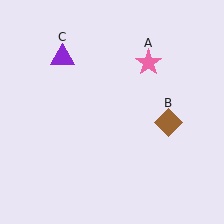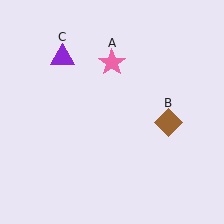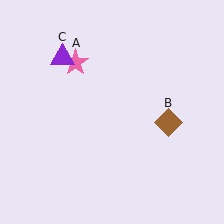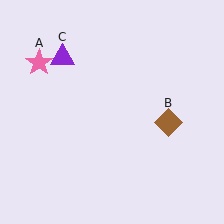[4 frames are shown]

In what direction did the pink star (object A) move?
The pink star (object A) moved left.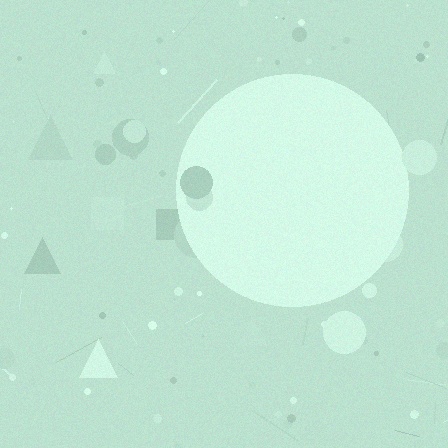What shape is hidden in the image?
A circle is hidden in the image.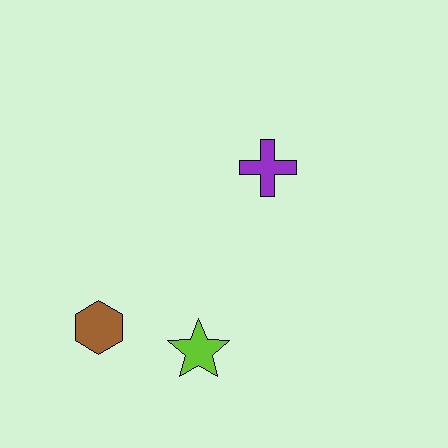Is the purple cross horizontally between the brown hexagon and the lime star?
No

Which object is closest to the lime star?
The brown hexagon is closest to the lime star.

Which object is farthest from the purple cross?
The brown hexagon is farthest from the purple cross.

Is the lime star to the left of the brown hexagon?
No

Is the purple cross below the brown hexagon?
No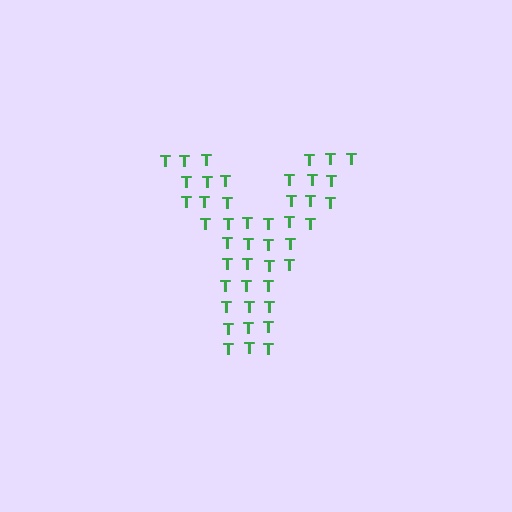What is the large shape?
The large shape is the letter Y.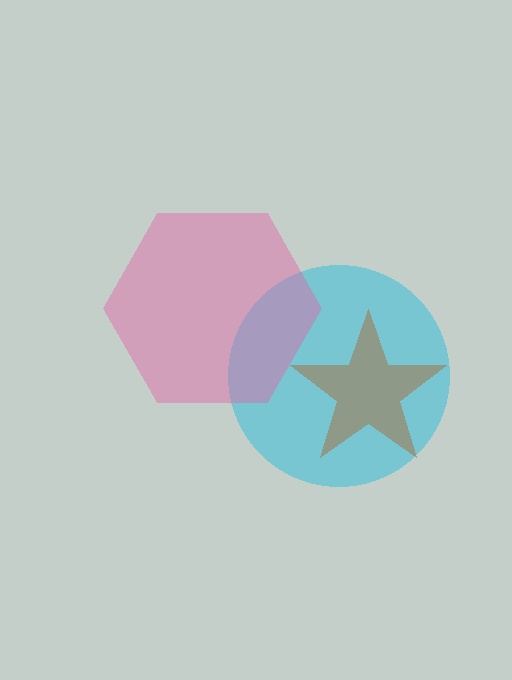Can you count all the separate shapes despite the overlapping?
Yes, there are 3 separate shapes.